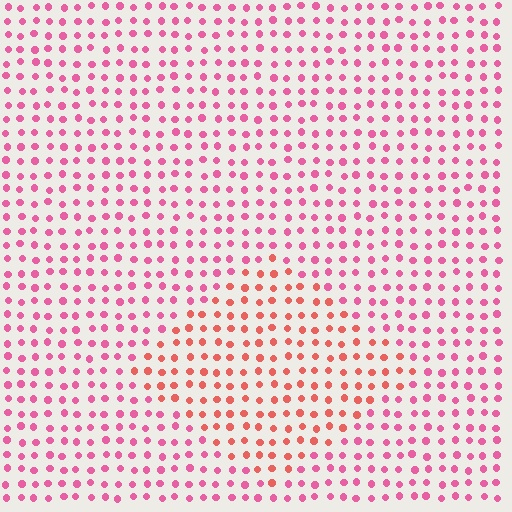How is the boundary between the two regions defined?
The boundary is defined purely by a slight shift in hue (about 31 degrees). Spacing, size, and orientation are identical on both sides.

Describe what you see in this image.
The image is filled with small pink elements in a uniform arrangement. A diamond-shaped region is visible where the elements are tinted to a slightly different hue, forming a subtle color boundary.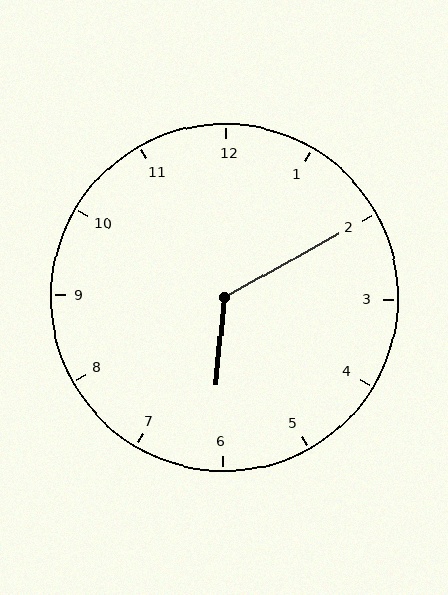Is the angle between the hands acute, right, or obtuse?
It is obtuse.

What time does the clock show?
6:10.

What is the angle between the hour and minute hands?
Approximately 125 degrees.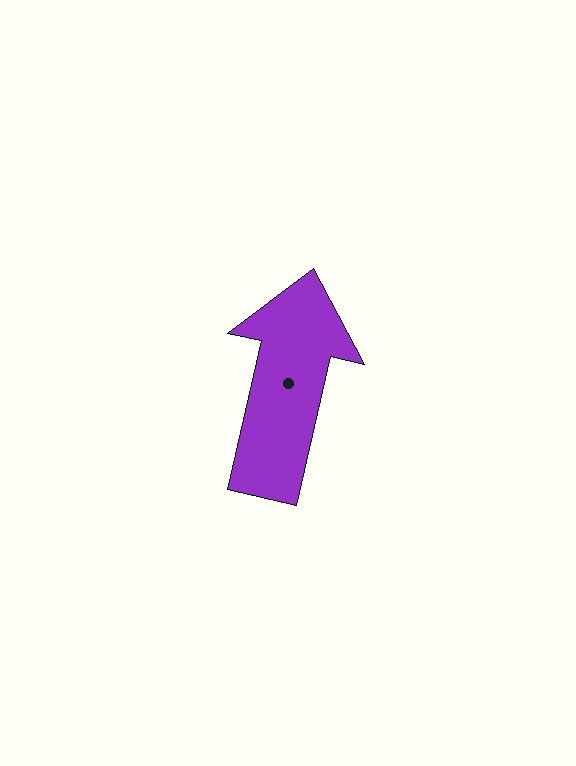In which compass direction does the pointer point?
North.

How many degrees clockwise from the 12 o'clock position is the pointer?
Approximately 13 degrees.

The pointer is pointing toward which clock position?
Roughly 12 o'clock.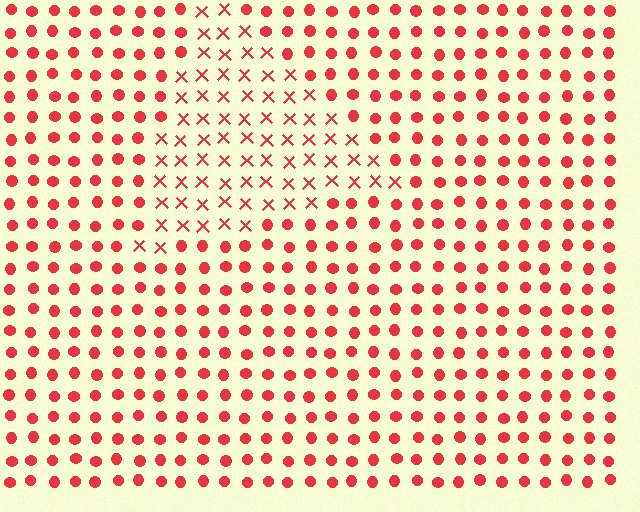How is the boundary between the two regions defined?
The boundary is defined by a change in element shape: X marks inside vs. circles outside. All elements share the same color and spacing.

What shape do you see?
I see a triangle.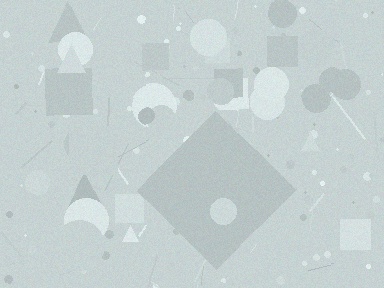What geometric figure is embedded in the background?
A diamond is embedded in the background.